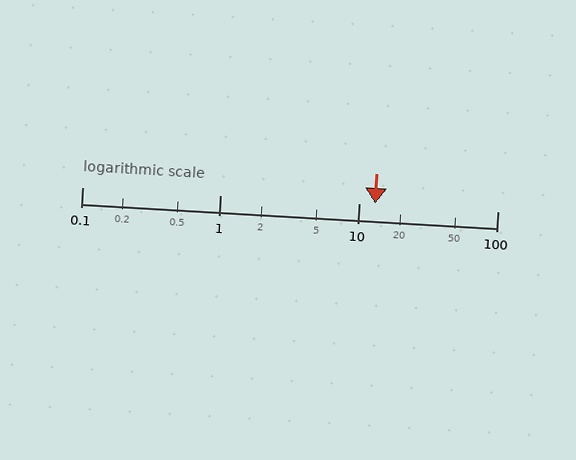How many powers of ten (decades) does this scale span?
The scale spans 3 decades, from 0.1 to 100.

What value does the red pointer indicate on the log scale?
The pointer indicates approximately 13.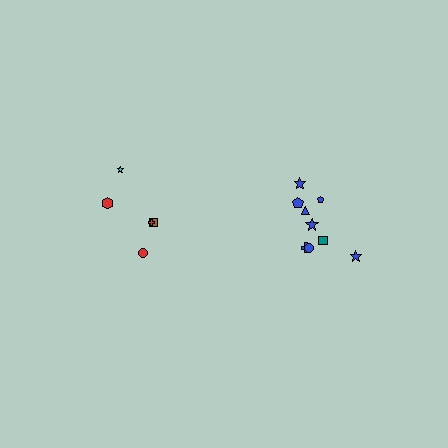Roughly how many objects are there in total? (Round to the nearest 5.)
Roughly 15 objects in total.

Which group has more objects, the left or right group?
The right group.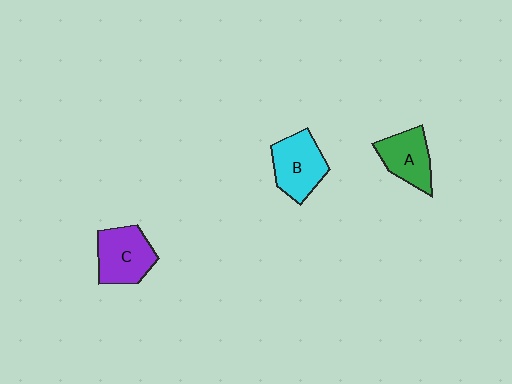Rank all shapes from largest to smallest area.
From largest to smallest: B (cyan), C (purple), A (green).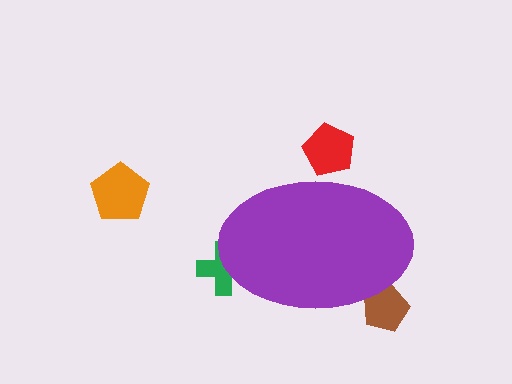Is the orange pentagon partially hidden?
No, the orange pentagon is fully visible.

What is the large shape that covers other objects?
A purple ellipse.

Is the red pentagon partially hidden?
Yes, the red pentagon is partially hidden behind the purple ellipse.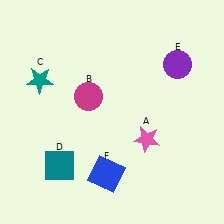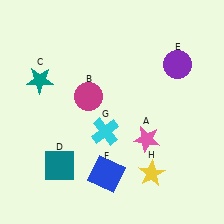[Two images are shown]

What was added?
A cyan cross (G), a yellow star (H) were added in Image 2.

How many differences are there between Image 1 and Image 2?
There are 2 differences between the two images.